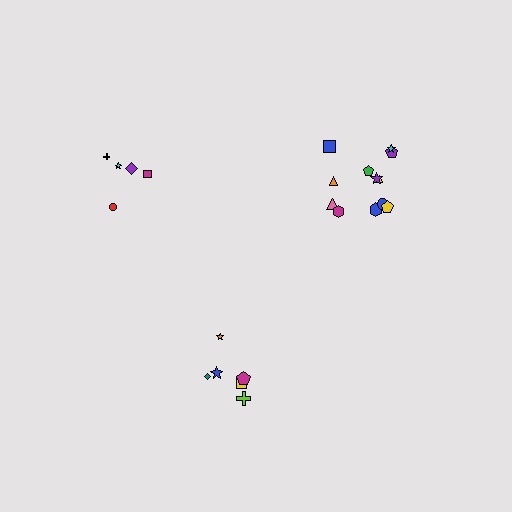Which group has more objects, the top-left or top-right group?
The top-right group.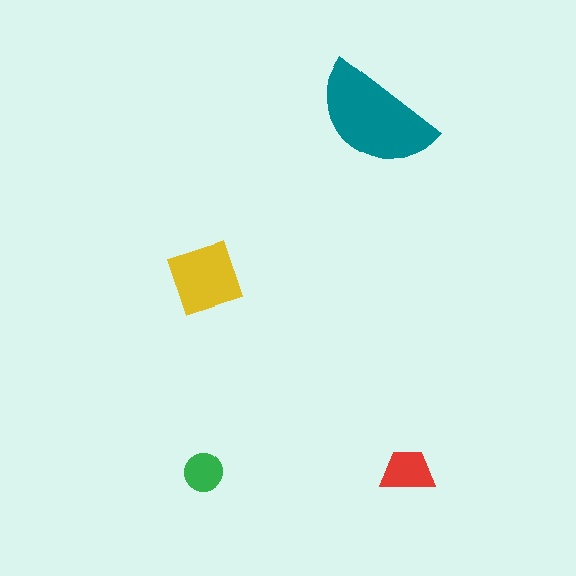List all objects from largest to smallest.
The teal semicircle, the yellow square, the red trapezoid, the green circle.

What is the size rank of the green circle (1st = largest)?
4th.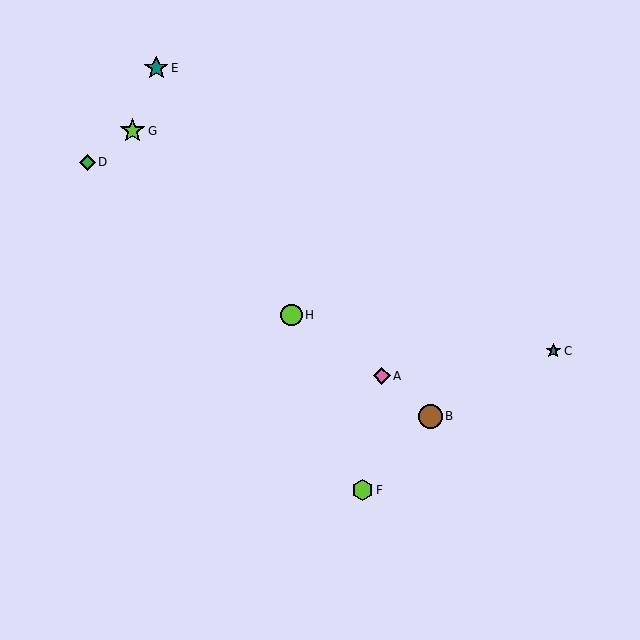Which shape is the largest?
The lime star (labeled G) is the largest.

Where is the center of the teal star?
The center of the teal star is at (553, 351).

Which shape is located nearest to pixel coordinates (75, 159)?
The green diamond (labeled D) at (88, 162) is nearest to that location.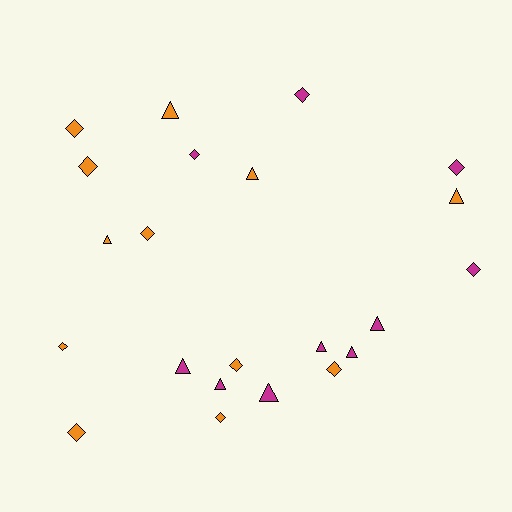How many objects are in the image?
There are 22 objects.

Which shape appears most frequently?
Diamond, with 12 objects.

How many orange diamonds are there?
There are 8 orange diamonds.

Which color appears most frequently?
Orange, with 12 objects.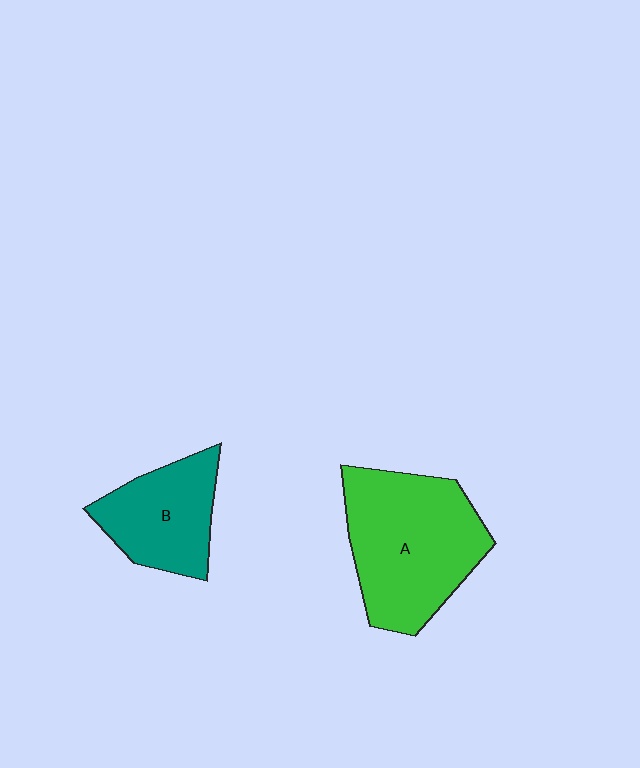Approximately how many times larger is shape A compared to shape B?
Approximately 1.6 times.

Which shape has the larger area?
Shape A (green).